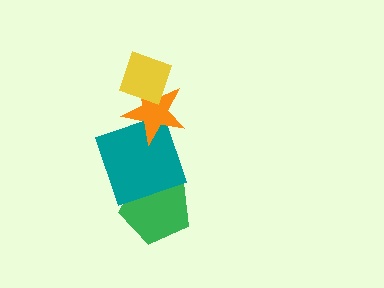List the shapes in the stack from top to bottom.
From top to bottom: the yellow diamond, the orange star, the teal square, the green pentagon.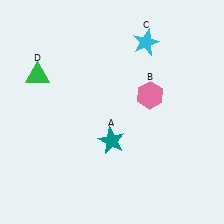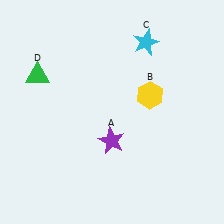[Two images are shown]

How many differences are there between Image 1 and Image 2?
There are 2 differences between the two images.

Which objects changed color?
A changed from teal to purple. B changed from pink to yellow.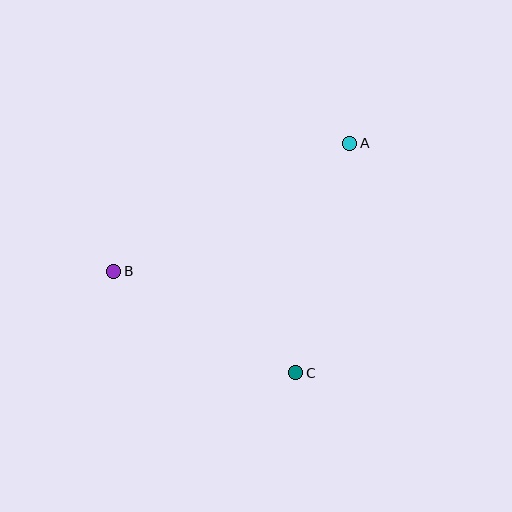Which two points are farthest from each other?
Points A and B are farthest from each other.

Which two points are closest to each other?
Points B and C are closest to each other.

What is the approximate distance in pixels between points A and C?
The distance between A and C is approximately 236 pixels.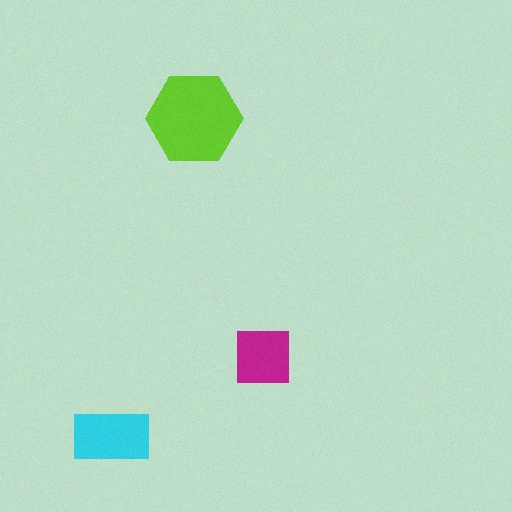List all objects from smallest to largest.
The magenta square, the cyan rectangle, the lime hexagon.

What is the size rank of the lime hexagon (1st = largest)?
1st.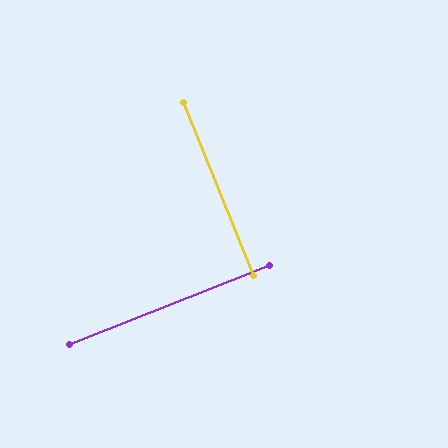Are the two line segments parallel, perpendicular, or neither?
Perpendicular — they meet at approximately 90°.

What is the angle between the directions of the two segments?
Approximately 90 degrees.